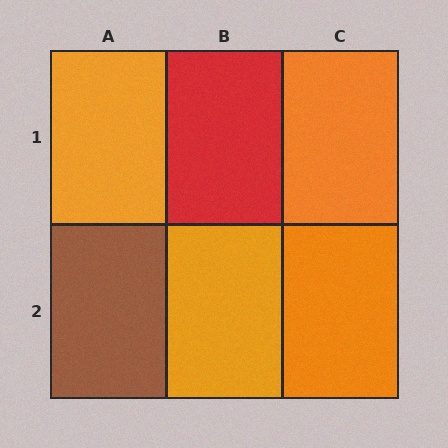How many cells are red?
1 cell is red.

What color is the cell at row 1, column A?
Orange.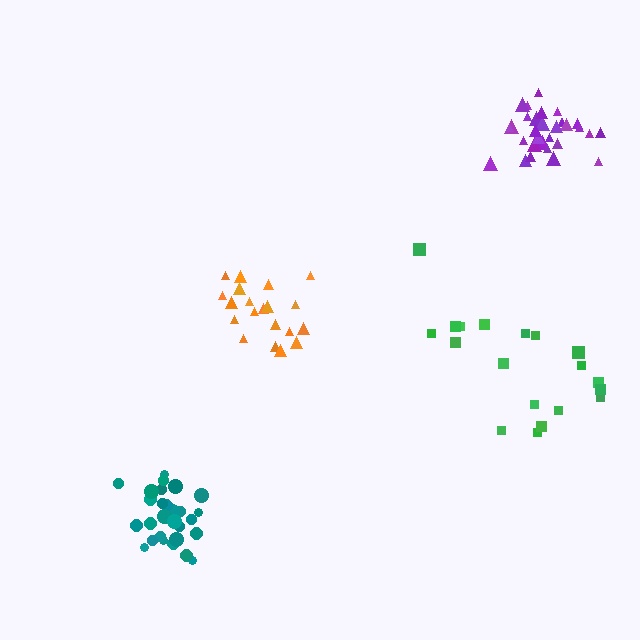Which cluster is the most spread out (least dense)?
Green.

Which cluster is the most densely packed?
Teal.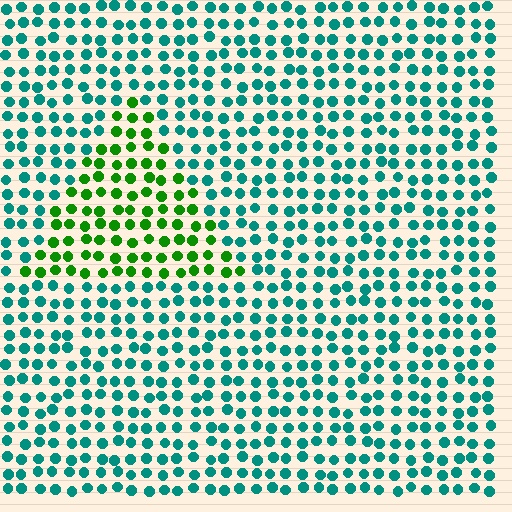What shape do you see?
I see a triangle.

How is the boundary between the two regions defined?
The boundary is defined purely by a slight shift in hue (about 56 degrees). Spacing, size, and orientation are identical on both sides.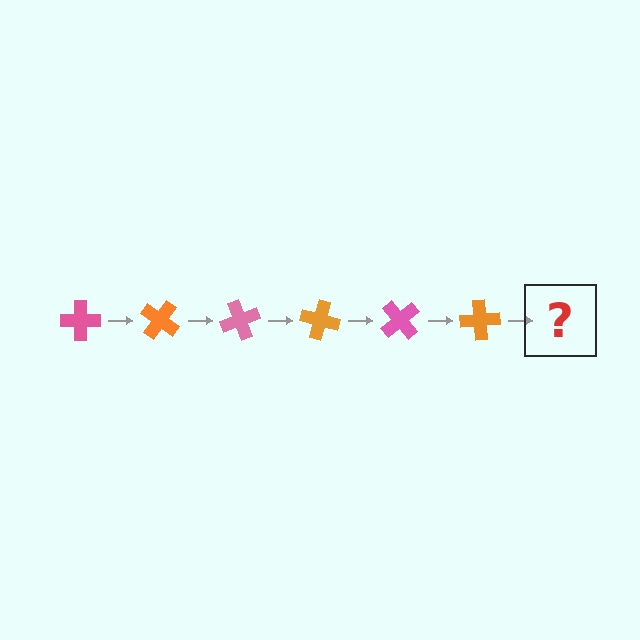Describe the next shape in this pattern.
It should be a pink cross, rotated 210 degrees from the start.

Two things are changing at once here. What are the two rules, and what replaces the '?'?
The two rules are that it rotates 35 degrees each step and the color cycles through pink and orange. The '?' should be a pink cross, rotated 210 degrees from the start.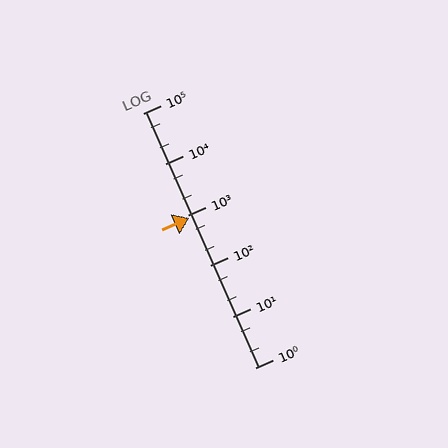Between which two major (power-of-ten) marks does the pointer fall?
The pointer is between 100 and 1000.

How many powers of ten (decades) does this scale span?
The scale spans 5 decades, from 1 to 100000.